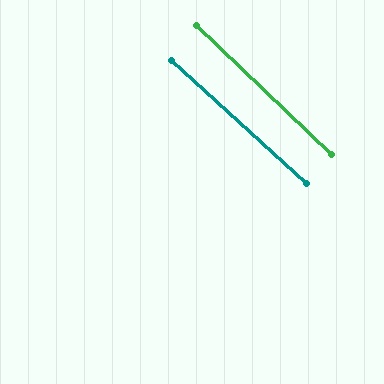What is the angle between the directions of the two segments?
Approximately 1 degree.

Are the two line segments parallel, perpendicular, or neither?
Parallel — their directions differ by only 1.2°.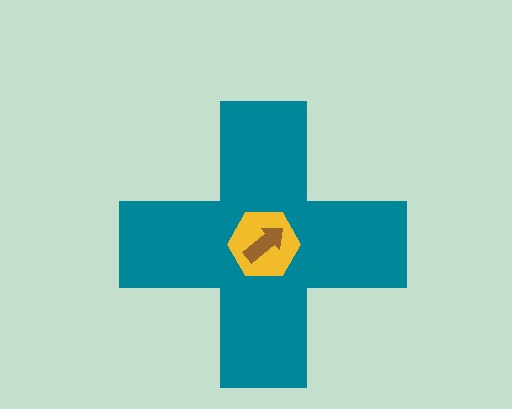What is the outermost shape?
The teal cross.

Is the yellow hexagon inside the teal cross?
Yes.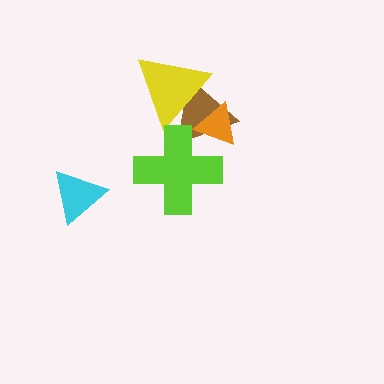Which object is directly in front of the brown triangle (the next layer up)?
The yellow triangle is directly in front of the brown triangle.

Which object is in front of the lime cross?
The orange triangle is in front of the lime cross.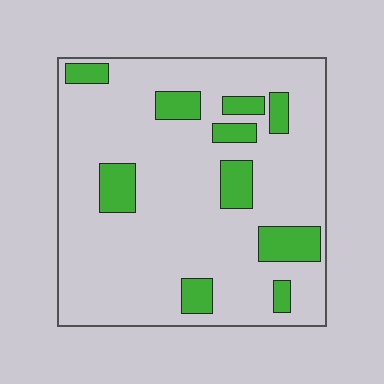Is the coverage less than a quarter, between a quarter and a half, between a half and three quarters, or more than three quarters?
Less than a quarter.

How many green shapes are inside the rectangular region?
10.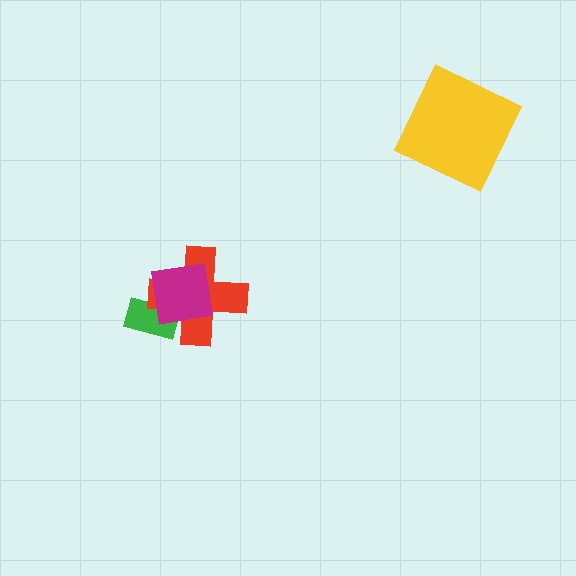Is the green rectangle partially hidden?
Yes, it is partially covered by another shape.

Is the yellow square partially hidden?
No, no other shape covers it.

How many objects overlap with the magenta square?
2 objects overlap with the magenta square.